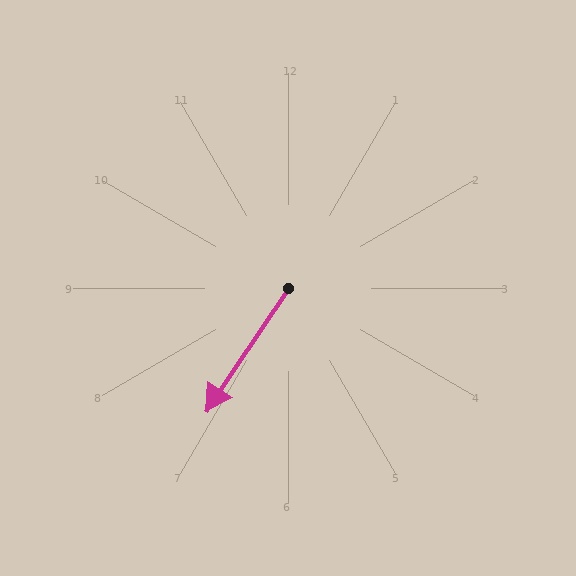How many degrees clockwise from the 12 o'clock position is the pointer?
Approximately 214 degrees.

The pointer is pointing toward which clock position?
Roughly 7 o'clock.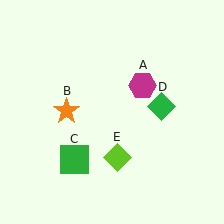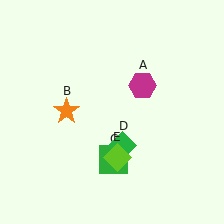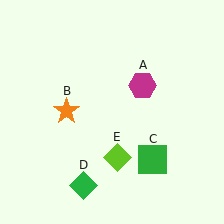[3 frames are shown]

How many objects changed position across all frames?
2 objects changed position: green square (object C), green diamond (object D).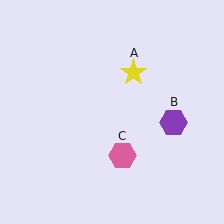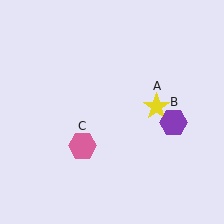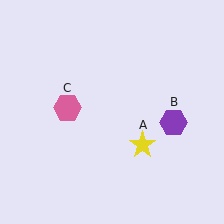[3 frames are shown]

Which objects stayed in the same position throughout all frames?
Purple hexagon (object B) remained stationary.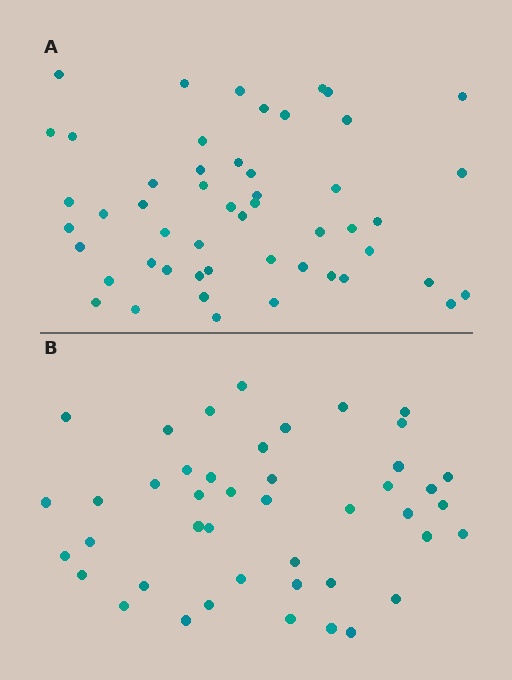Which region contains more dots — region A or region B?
Region A (the top region) has more dots.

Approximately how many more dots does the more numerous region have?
Region A has roughly 8 or so more dots than region B.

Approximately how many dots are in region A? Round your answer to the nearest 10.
About 50 dots. (The exact count is 51, which rounds to 50.)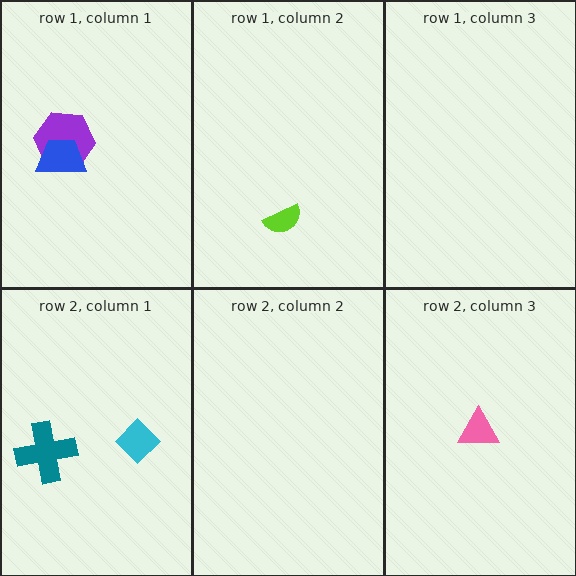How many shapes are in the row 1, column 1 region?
2.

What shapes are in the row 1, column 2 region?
The lime semicircle.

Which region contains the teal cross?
The row 2, column 1 region.